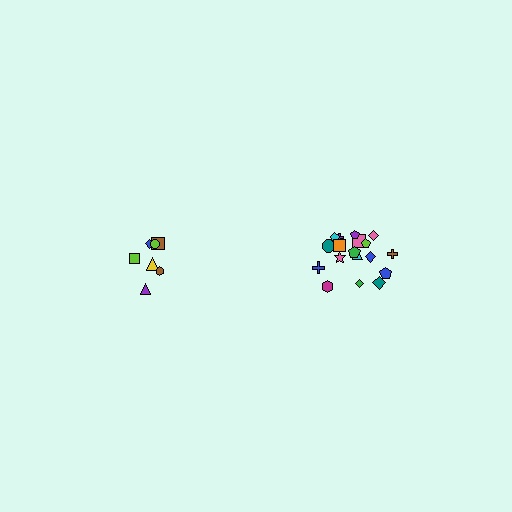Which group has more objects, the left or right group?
The right group.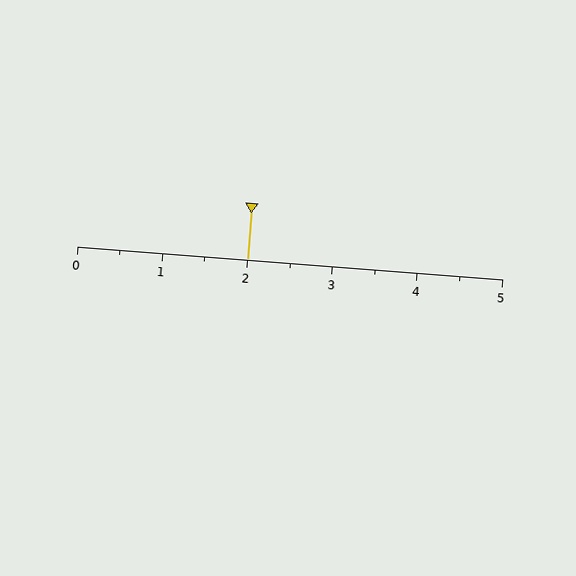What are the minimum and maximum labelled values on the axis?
The axis runs from 0 to 5.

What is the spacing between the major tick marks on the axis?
The major ticks are spaced 1 apart.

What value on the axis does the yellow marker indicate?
The marker indicates approximately 2.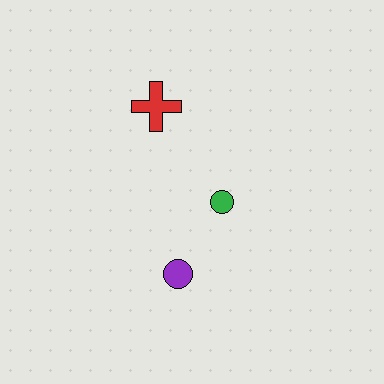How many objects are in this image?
There are 3 objects.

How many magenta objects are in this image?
There are no magenta objects.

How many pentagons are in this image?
There are no pentagons.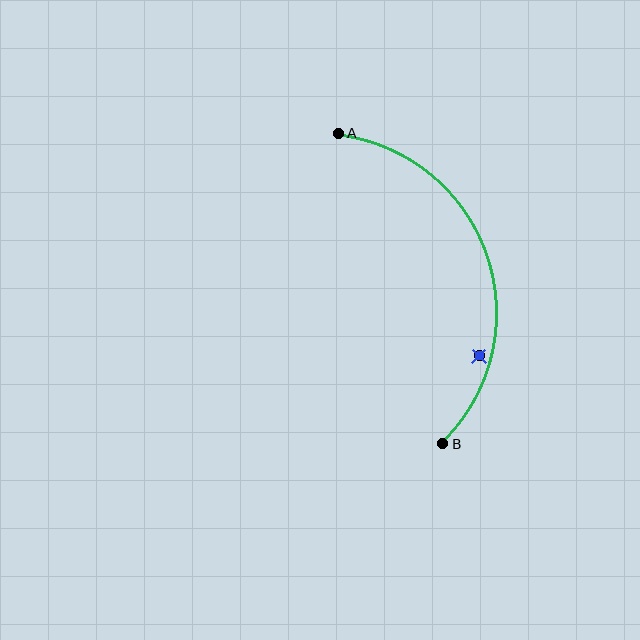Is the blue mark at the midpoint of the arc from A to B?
No — the blue mark does not lie on the arc at all. It sits slightly inside the curve.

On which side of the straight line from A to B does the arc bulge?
The arc bulges to the right of the straight line connecting A and B.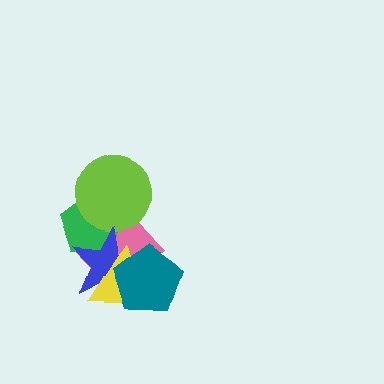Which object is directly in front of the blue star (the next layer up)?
The yellow triangle is directly in front of the blue star.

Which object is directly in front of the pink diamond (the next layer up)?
The green pentagon is directly in front of the pink diamond.